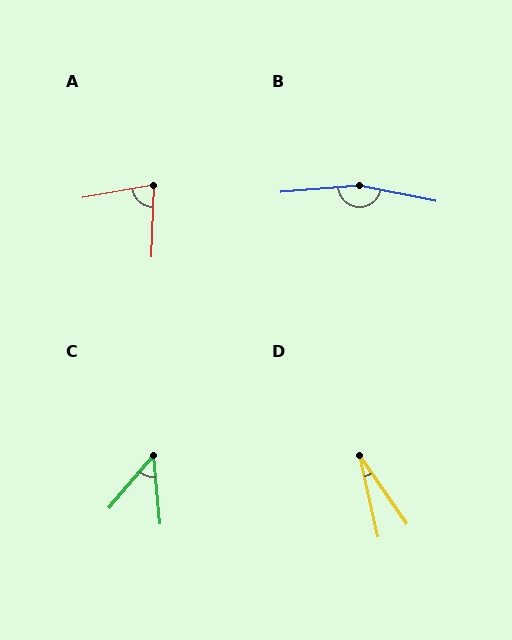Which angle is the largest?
B, at approximately 164 degrees.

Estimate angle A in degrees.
Approximately 78 degrees.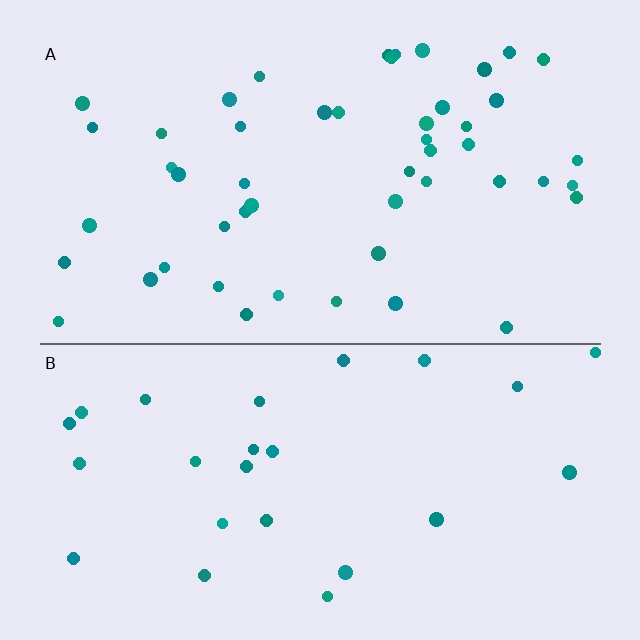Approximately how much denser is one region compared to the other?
Approximately 1.9× — region A over region B.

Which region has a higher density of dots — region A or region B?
A (the top).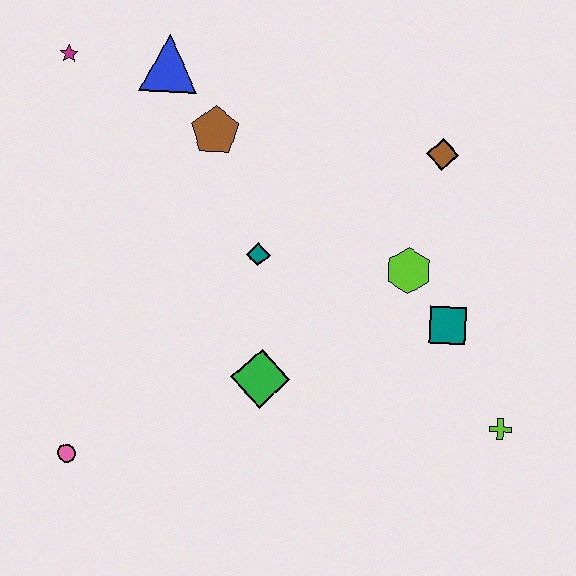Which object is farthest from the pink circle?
The brown diamond is farthest from the pink circle.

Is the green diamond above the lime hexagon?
No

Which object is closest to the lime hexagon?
The teal square is closest to the lime hexagon.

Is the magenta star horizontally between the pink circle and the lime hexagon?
No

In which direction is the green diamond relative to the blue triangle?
The green diamond is below the blue triangle.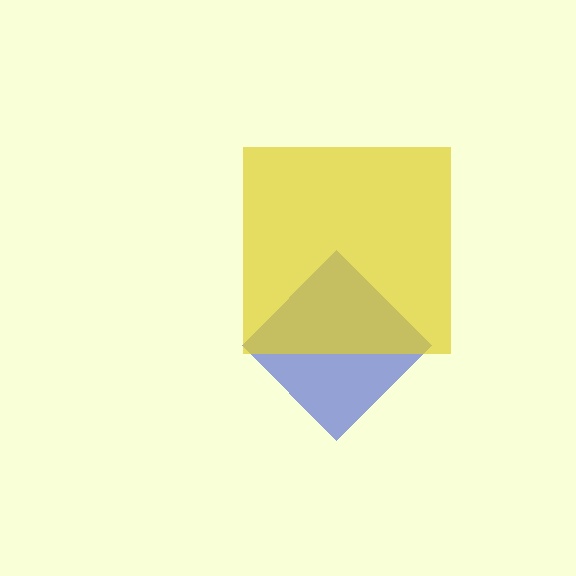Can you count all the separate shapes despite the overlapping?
Yes, there are 2 separate shapes.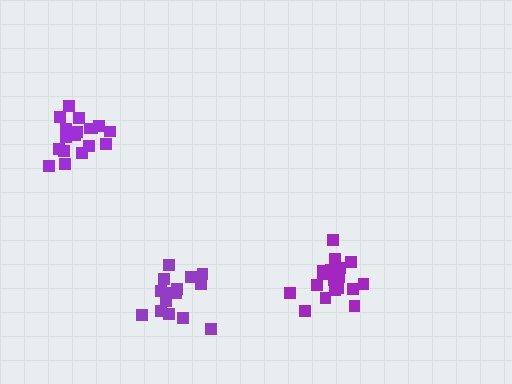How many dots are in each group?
Group 1: 19 dots, Group 2: 19 dots, Group 3: 15 dots (53 total).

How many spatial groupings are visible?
There are 3 spatial groupings.